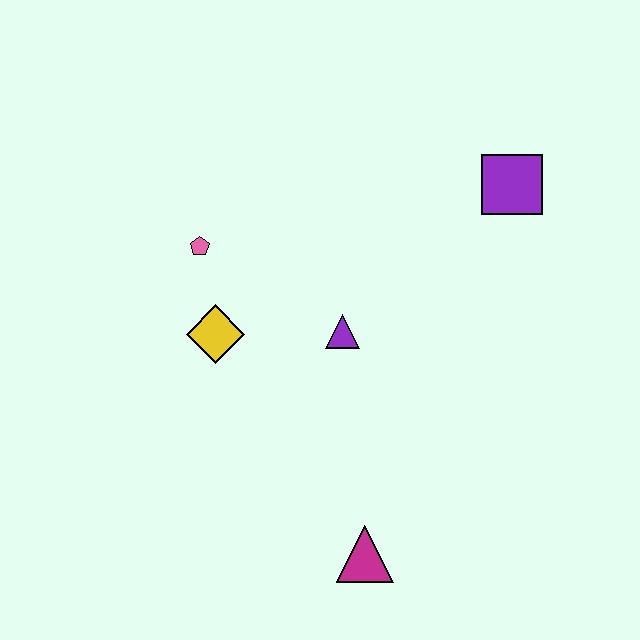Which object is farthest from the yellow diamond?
The purple square is farthest from the yellow diamond.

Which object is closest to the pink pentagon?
The yellow diamond is closest to the pink pentagon.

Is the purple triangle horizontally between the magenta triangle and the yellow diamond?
Yes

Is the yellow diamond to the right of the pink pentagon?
Yes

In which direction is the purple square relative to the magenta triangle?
The purple square is above the magenta triangle.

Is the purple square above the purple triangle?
Yes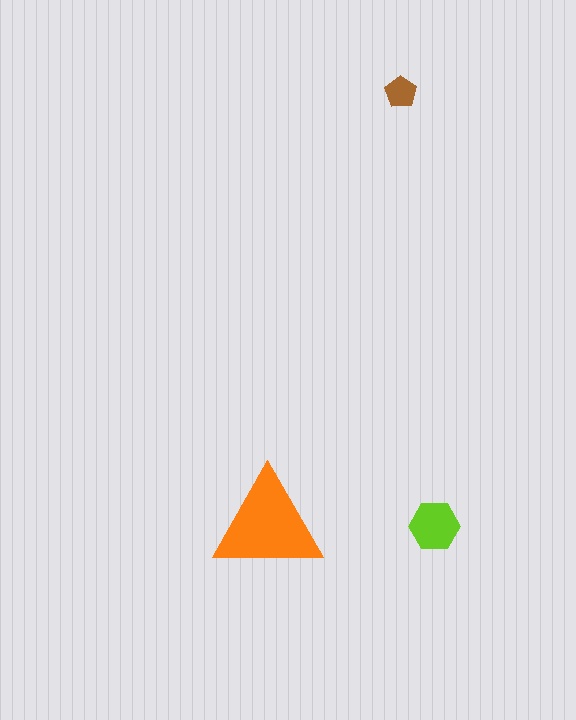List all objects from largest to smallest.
The orange triangle, the lime hexagon, the brown pentagon.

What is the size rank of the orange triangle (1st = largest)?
1st.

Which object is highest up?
The brown pentagon is topmost.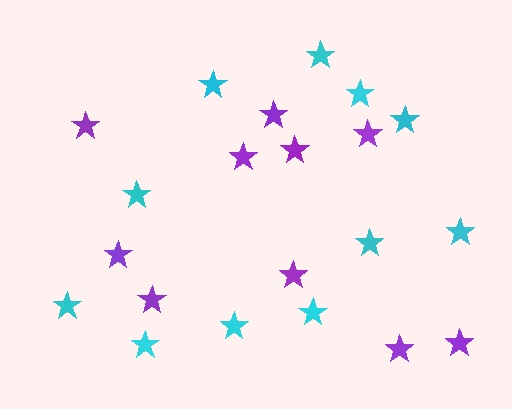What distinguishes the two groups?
There are 2 groups: one group of cyan stars (11) and one group of purple stars (10).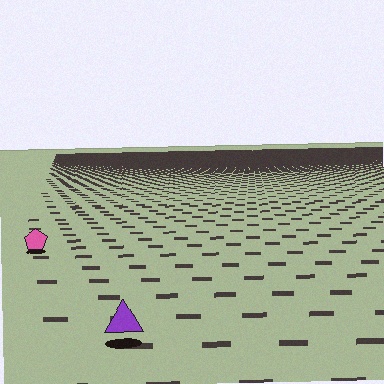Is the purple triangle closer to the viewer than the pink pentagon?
Yes. The purple triangle is closer — you can tell from the texture gradient: the ground texture is coarser near it.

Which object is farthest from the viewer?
The pink pentagon is farthest from the viewer. It appears smaller and the ground texture around it is denser.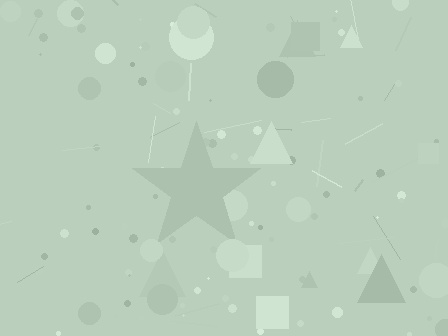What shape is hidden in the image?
A star is hidden in the image.